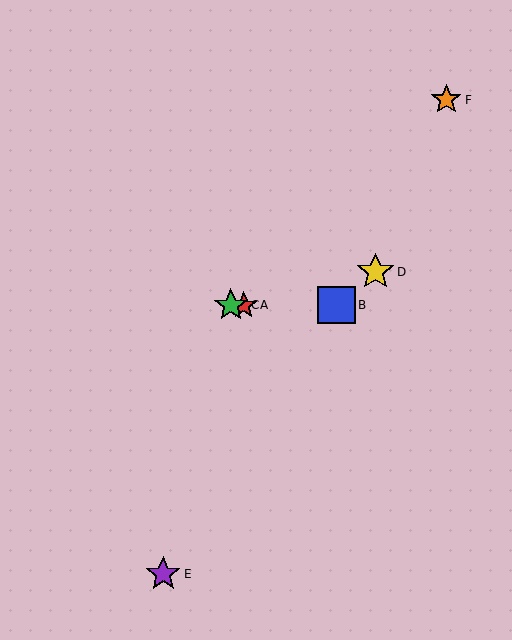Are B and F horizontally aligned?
No, B is at y≈305 and F is at y≈100.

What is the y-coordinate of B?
Object B is at y≈305.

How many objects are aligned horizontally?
3 objects (A, B, C) are aligned horizontally.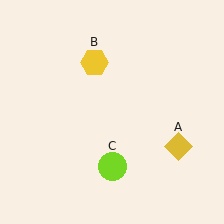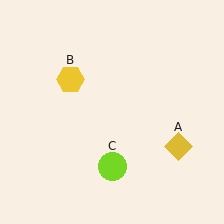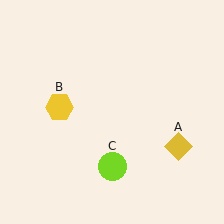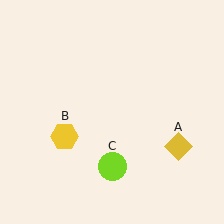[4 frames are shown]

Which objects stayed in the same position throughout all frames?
Yellow diamond (object A) and lime circle (object C) remained stationary.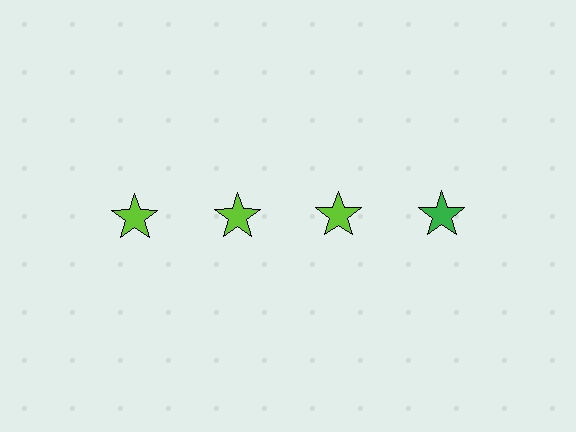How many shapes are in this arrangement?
There are 4 shapes arranged in a grid pattern.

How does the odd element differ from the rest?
It has a different color: green instead of lime.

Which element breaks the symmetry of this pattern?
The green star in the top row, second from right column breaks the symmetry. All other shapes are lime stars.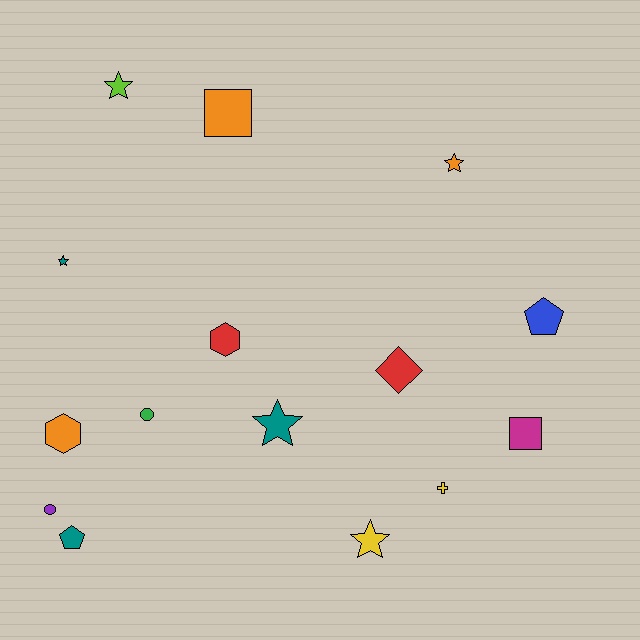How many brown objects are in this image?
There are no brown objects.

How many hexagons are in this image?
There are 2 hexagons.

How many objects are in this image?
There are 15 objects.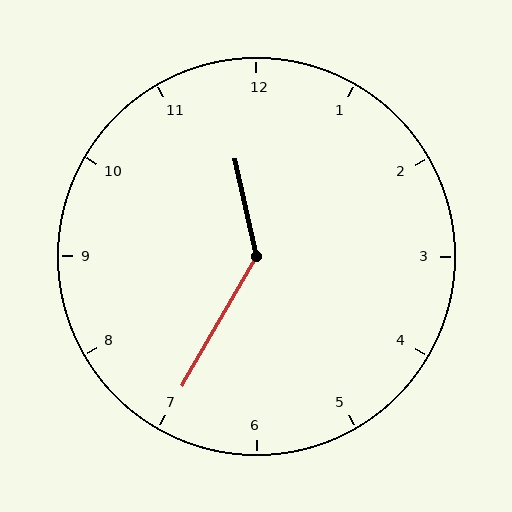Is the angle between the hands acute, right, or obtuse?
It is obtuse.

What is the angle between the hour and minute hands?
Approximately 138 degrees.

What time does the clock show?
11:35.